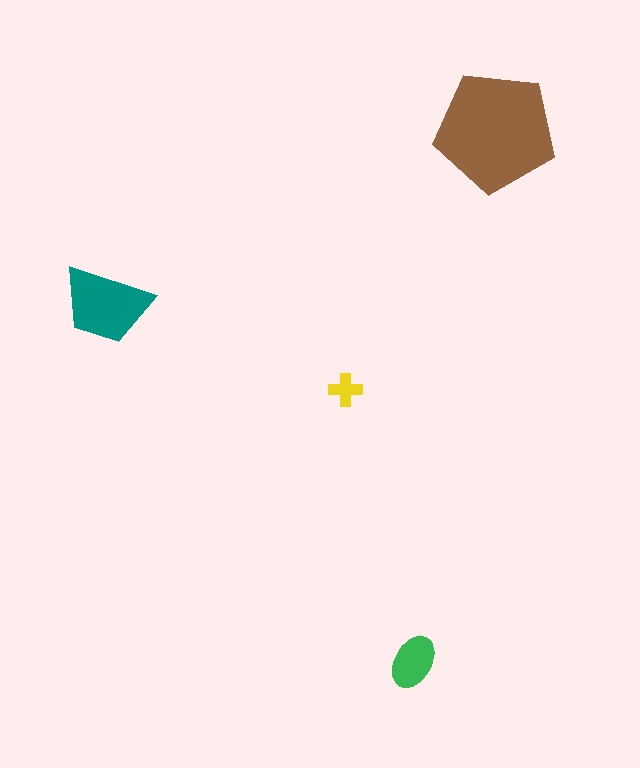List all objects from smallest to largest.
The yellow cross, the green ellipse, the teal trapezoid, the brown pentagon.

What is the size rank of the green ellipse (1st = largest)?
3rd.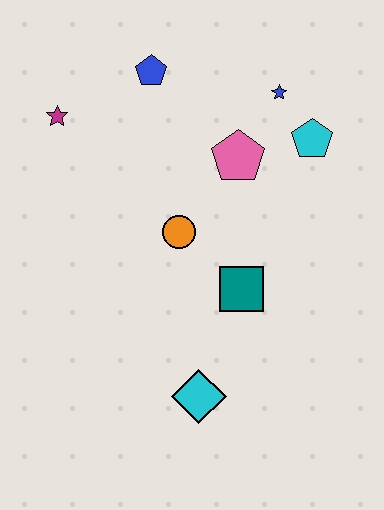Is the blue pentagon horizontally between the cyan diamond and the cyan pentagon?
No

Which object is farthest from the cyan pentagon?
The cyan diamond is farthest from the cyan pentagon.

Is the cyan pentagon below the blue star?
Yes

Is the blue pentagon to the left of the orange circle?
Yes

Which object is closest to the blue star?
The cyan pentagon is closest to the blue star.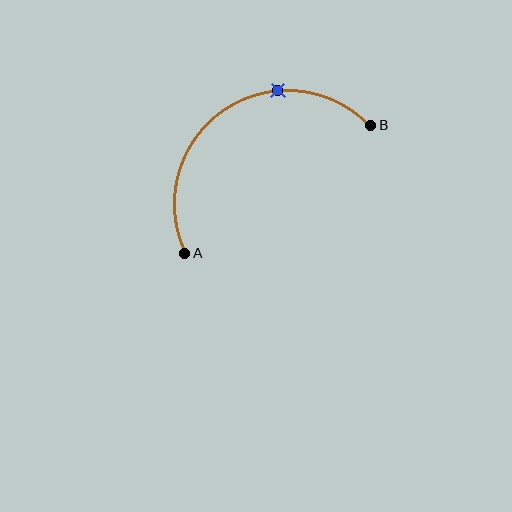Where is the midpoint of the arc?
The arc midpoint is the point on the curve farthest from the straight line joining A and B. It sits above and to the left of that line.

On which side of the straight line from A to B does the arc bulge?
The arc bulges above and to the left of the straight line connecting A and B.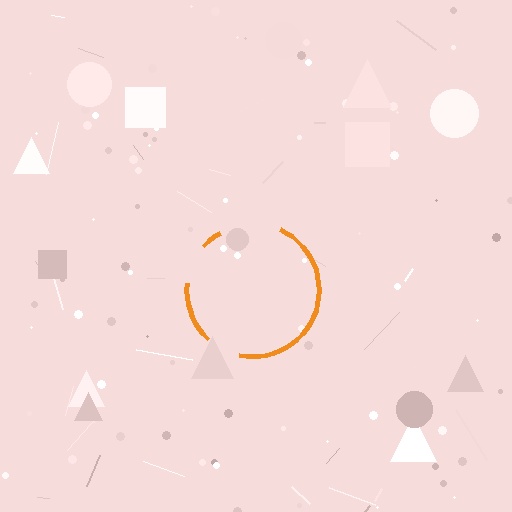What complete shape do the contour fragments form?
The contour fragments form a circle.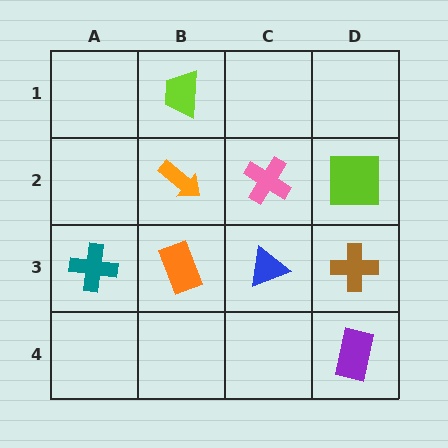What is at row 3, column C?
A blue triangle.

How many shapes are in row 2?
3 shapes.